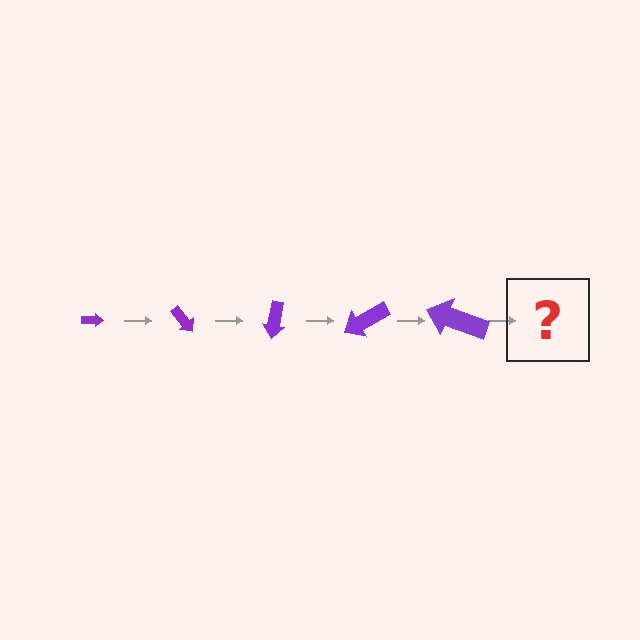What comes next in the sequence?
The next element should be an arrow, larger than the previous one and rotated 250 degrees from the start.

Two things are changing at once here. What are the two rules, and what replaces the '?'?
The two rules are that the arrow grows larger each step and it rotates 50 degrees each step. The '?' should be an arrow, larger than the previous one and rotated 250 degrees from the start.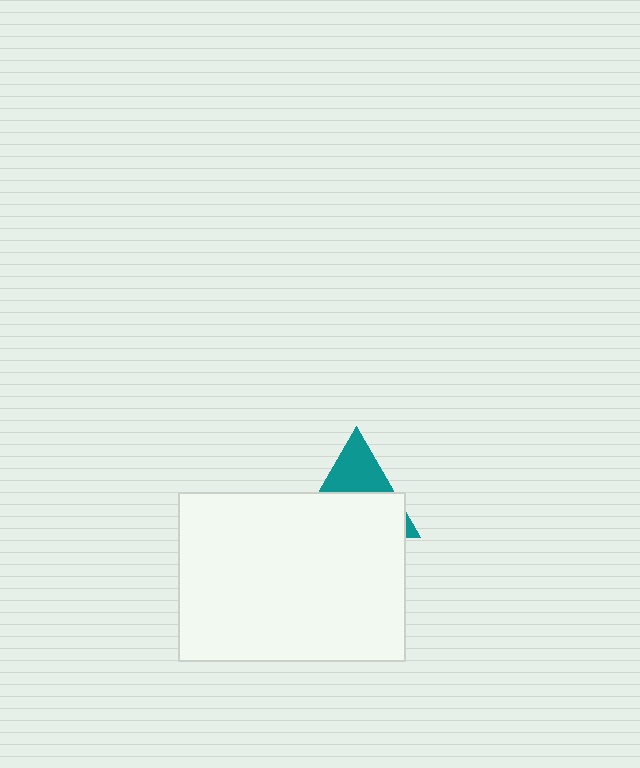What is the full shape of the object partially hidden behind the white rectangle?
The partially hidden object is a teal triangle.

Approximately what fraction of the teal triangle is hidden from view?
Roughly 62% of the teal triangle is hidden behind the white rectangle.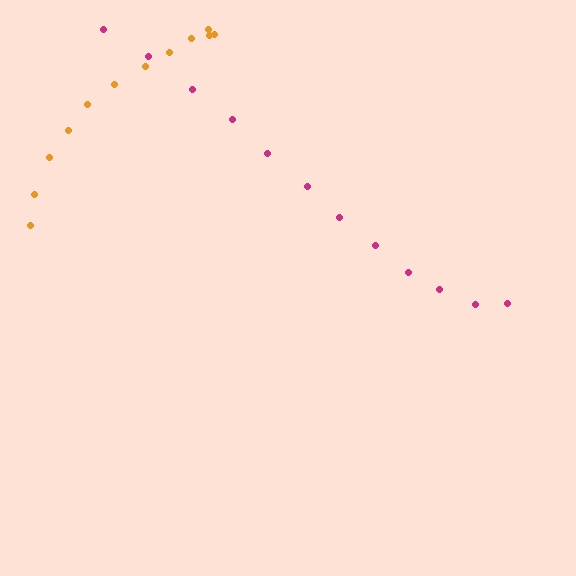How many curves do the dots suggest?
There are 2 distinct paths.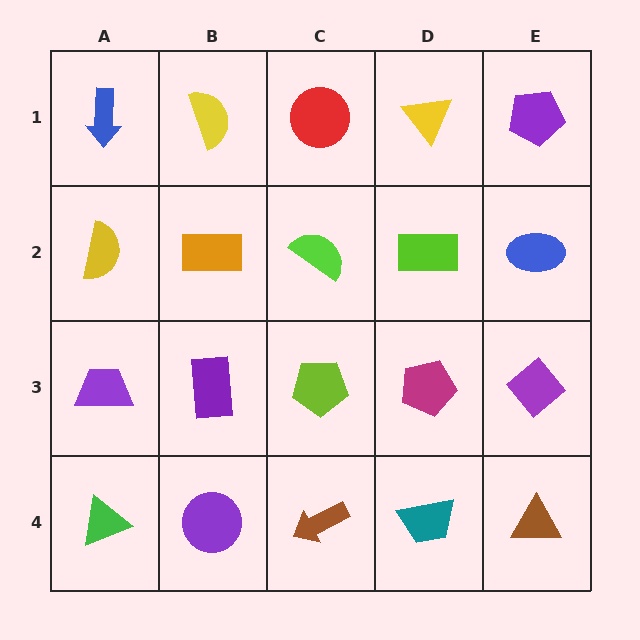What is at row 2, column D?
A lime rectangle.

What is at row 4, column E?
A brown triangle.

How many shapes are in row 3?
5 shapes.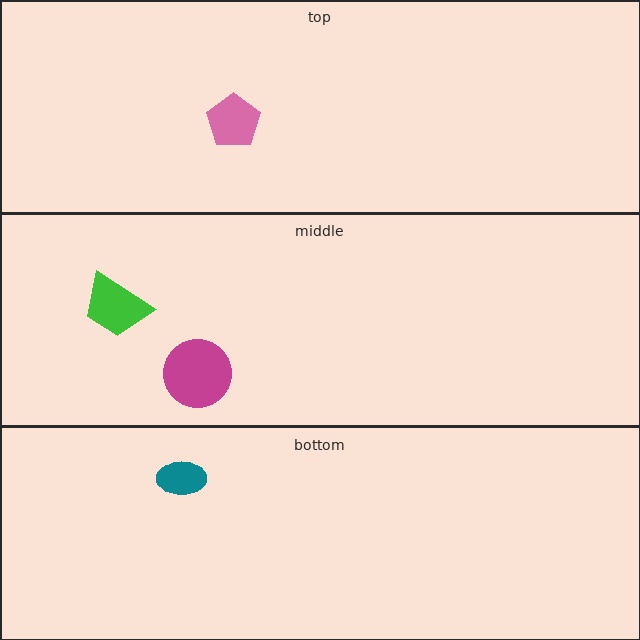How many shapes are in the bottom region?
1.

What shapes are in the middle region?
The magenta circle, the green trapezoid.